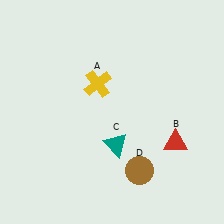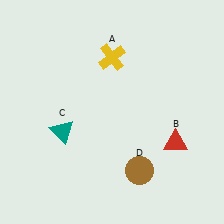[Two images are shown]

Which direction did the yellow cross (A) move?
The yellow cross (A) moved up.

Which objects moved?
The objects that moved are: the yellow cross (A), the teal triangle (C).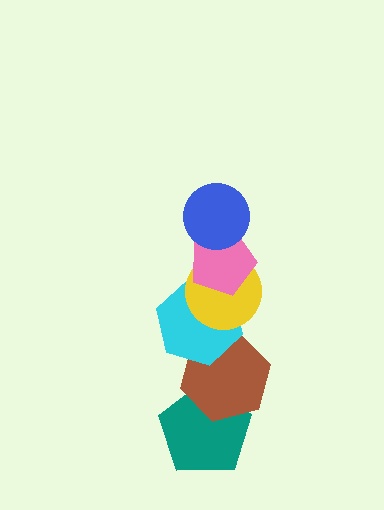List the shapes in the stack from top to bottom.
From top to bottom: the blue circle, the pink pentagon, the yellow circle, the cyan hexagon, the brown hexagon, the teal pentagon.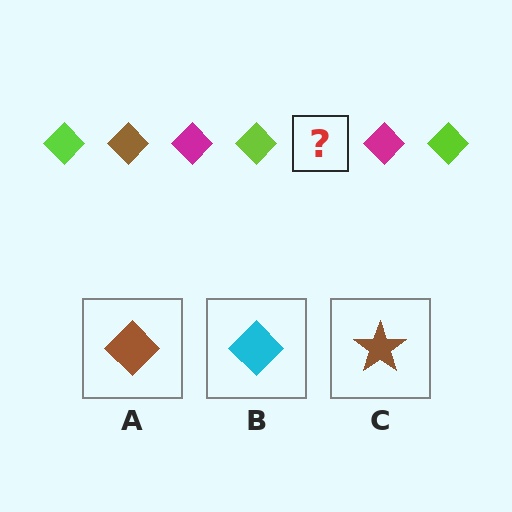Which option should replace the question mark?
Option A.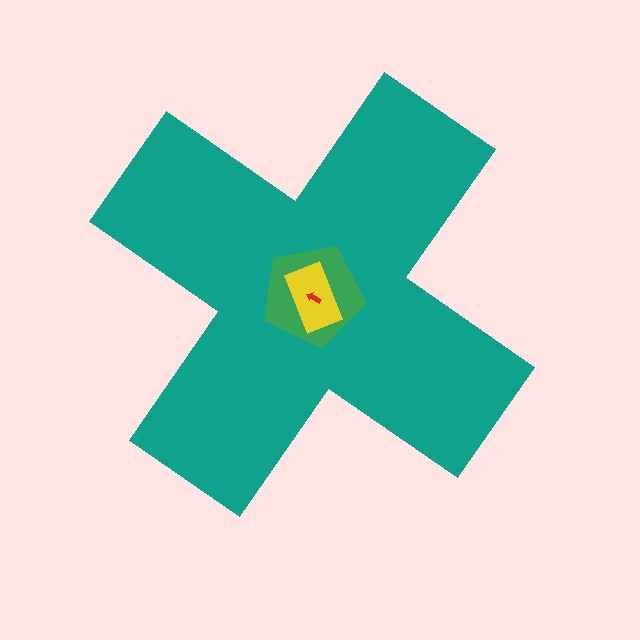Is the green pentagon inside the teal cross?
Yes.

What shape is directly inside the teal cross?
The green pentagon.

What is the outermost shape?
The teal cross.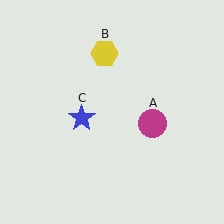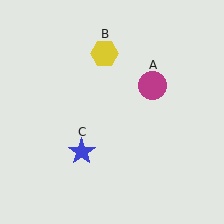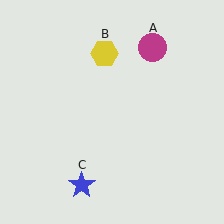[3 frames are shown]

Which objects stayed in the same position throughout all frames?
Yellow hexagon (object B) remained stationary.